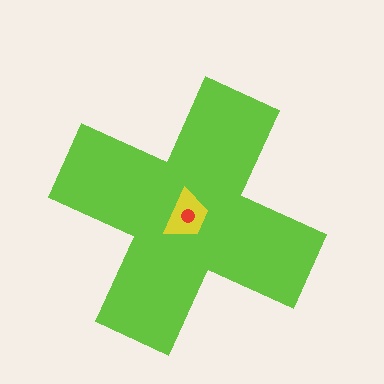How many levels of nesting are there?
3.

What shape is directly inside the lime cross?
The yellow trapezoid.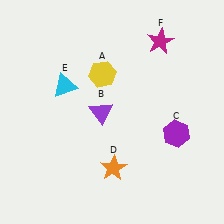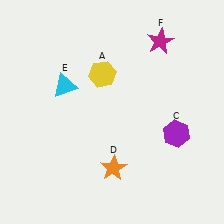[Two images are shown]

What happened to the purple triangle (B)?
The purple triangle (B) was removed in Image 2. It was in the bottom-left area of Image 1.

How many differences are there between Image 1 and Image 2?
There is 1 difference between the two images.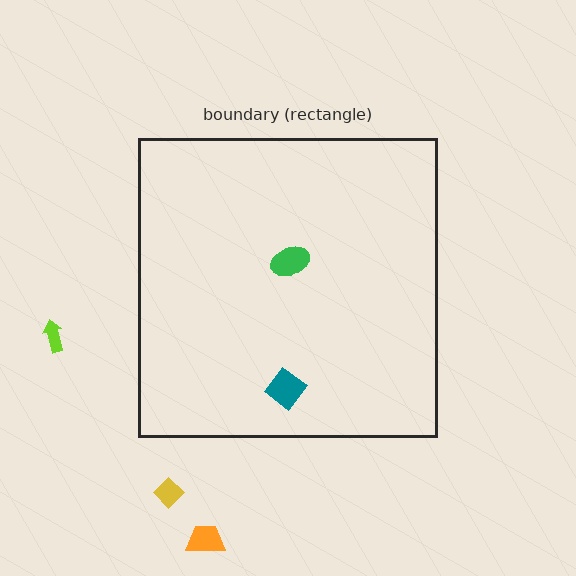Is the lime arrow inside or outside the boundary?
Outside.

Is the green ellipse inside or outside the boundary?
Inside.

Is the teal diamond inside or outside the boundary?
Inside.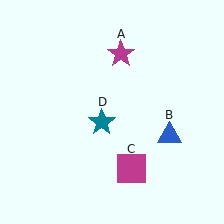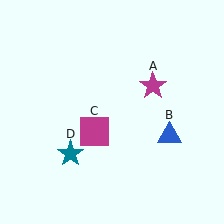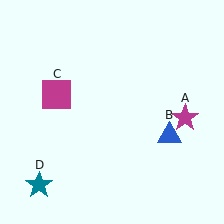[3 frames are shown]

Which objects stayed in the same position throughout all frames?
Blue triangle (object B) remained stationary.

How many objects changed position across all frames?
3 objects changed position: magenta star (object A), magenta square (object C), teal star (object D).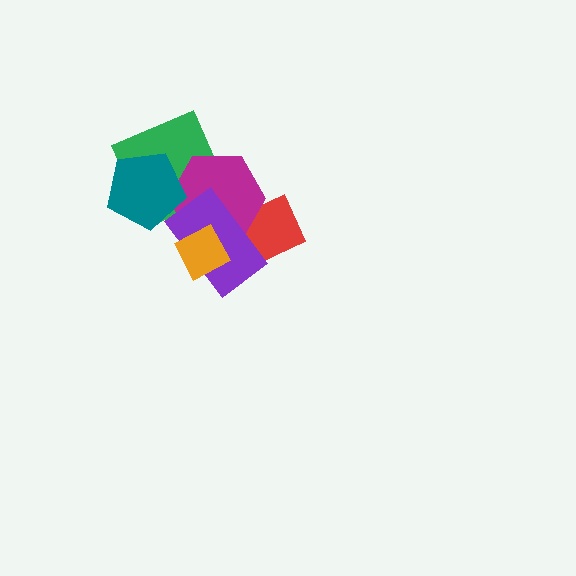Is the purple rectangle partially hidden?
Yes, it is partially covered by another shape.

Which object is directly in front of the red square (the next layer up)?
The magenta hexagon is directly in front of the red square.